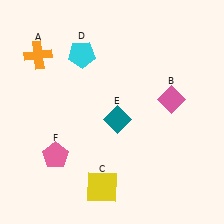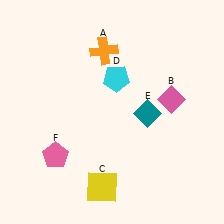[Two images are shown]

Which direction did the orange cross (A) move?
The orange cross (A) moved right.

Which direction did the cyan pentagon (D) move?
The cyan pentagon (D) moved right.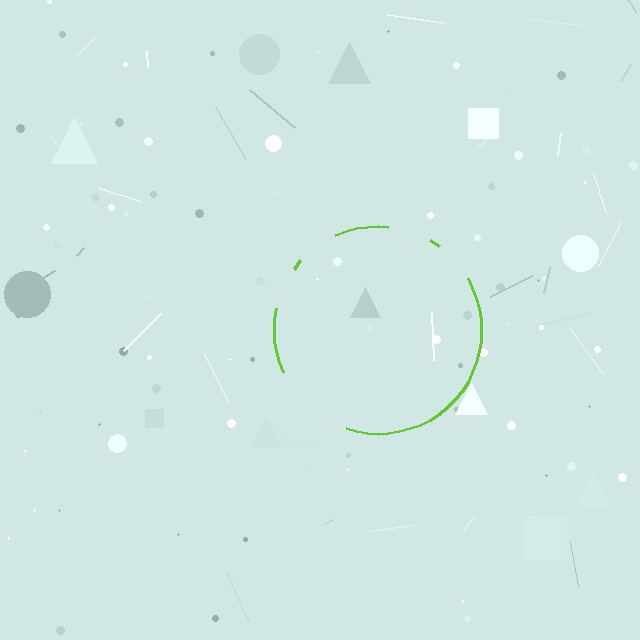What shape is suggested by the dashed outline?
The dashed outline suggests a circle.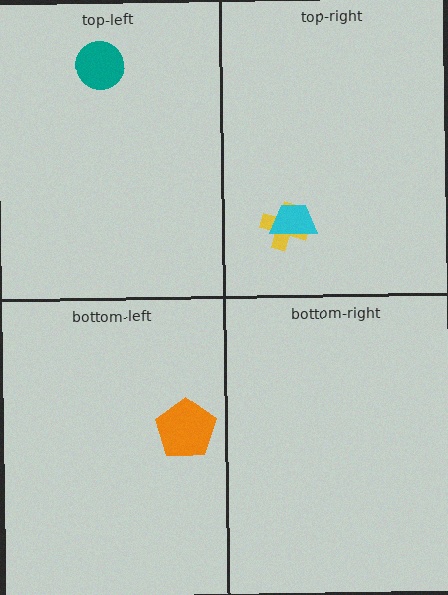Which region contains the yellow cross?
The top-right region.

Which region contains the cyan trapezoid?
The top-right region.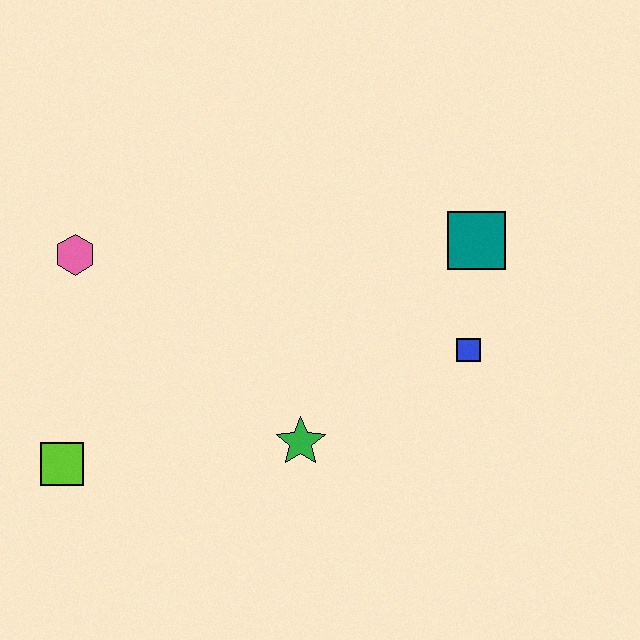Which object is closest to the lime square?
The pink hexagon is closest to the lime square.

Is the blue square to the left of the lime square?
No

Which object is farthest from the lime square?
The teal square is farthest from the lime square.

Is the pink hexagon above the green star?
Yes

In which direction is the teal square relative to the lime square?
The teal square is to the right of the lime square.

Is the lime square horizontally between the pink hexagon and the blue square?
No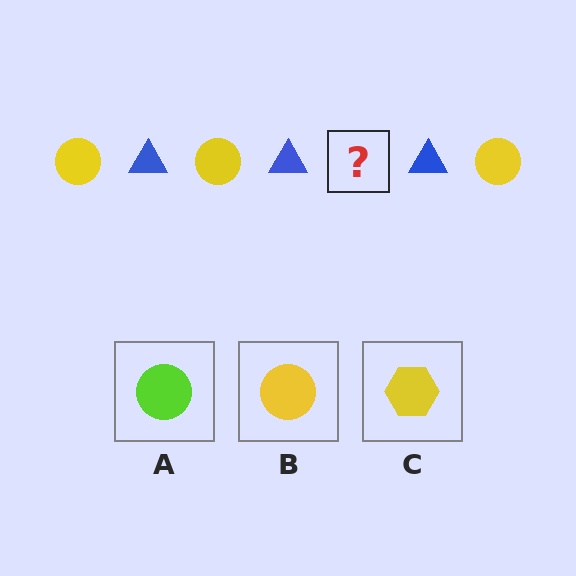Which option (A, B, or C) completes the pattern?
B.